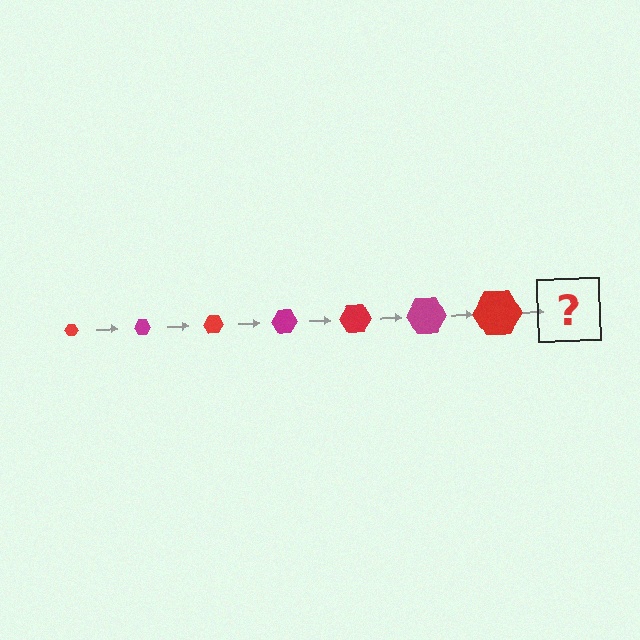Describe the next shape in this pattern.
It should be a magenta hexagon, larger than the previous one.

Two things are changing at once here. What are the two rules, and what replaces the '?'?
The two rules are that the hexagon grows larger each step and the color cycles through red and magenta. The '?' should be a magenta hexagon, larger than the previous one.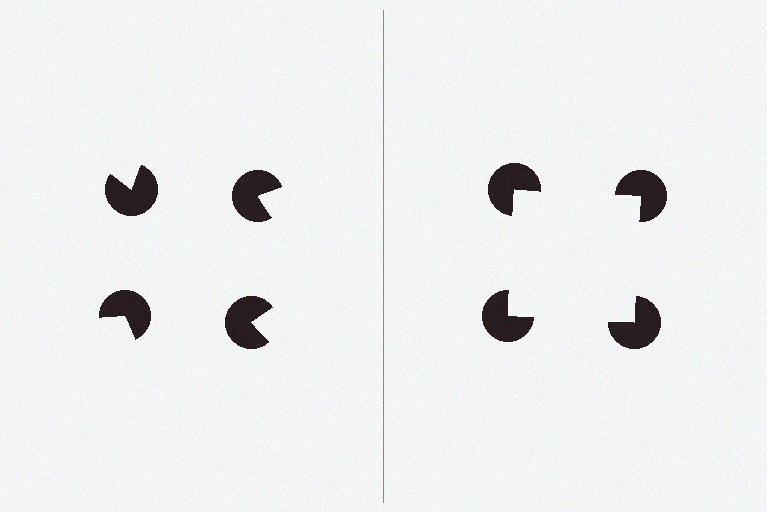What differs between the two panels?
The pac-man discs are positioned identically on both sides; only the wedge orientations differ. On the right they align to a square; on the left they are misaligned.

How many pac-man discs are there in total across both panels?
8 — 4 on each side.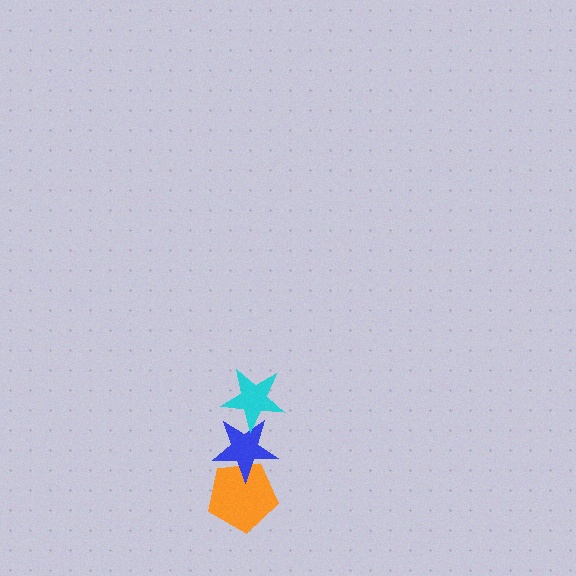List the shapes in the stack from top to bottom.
From top to bottom: the cyan star, the blue star, the orange pentagon.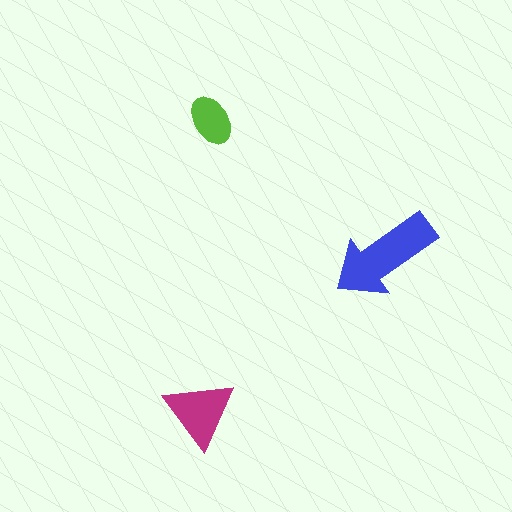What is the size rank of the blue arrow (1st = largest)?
1st.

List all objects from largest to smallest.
The blue arrow, the magenta triangle, the lime ellipse.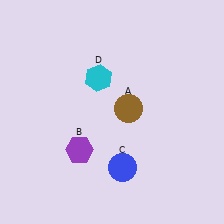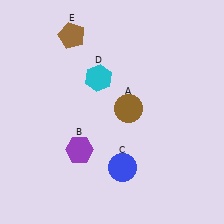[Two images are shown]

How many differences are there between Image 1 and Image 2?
There is 1 difference between the two images.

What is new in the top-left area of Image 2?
A brown pentagon (E) was added in the top-left area of Image 2.